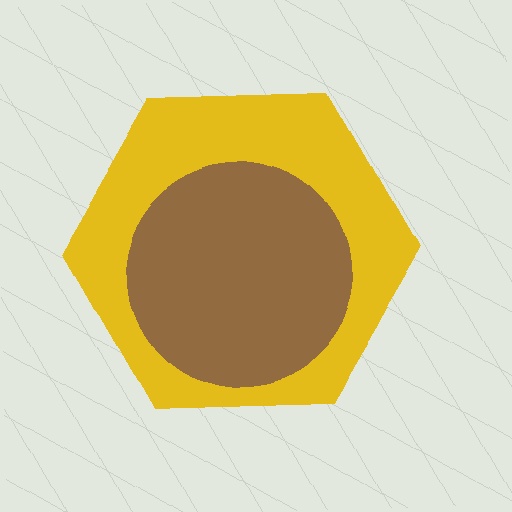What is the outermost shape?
The yellow hexagon.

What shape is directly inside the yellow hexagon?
The brown circle.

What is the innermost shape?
The brown circle.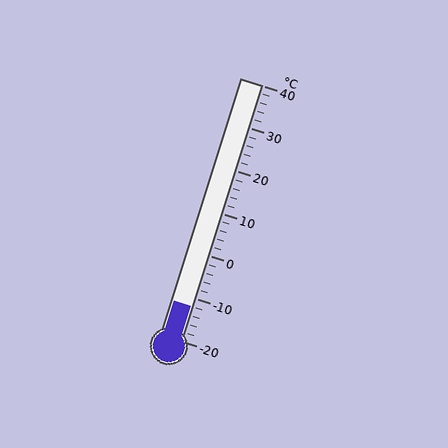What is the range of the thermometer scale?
The thermometer scale ranges from -20°C to 40°C.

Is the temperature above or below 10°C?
The temperature is below 10°C.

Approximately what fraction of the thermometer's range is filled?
The thermometer is filled to approximately 15% of its range.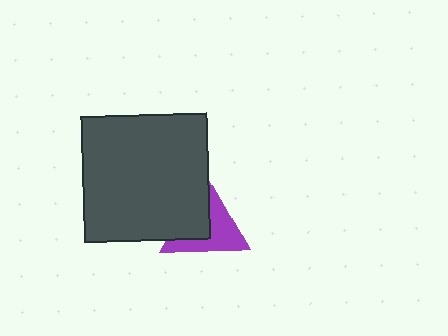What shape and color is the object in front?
The object in front is a dark gray square.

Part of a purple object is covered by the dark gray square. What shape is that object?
It is a triangle.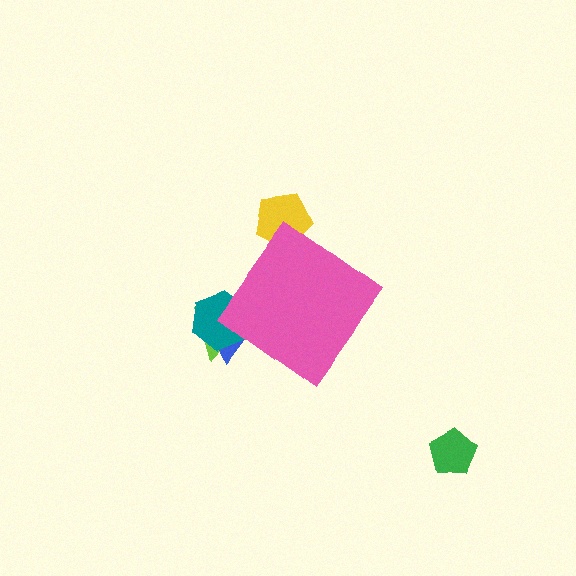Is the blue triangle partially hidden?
Yes, the blue triangle is partially hidden behind the pink diamond.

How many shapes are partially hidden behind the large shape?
4 shapes are partially hidden.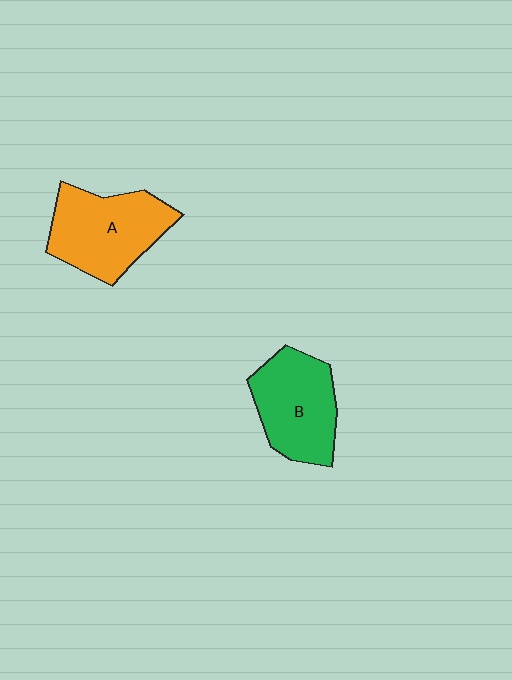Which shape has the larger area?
Shape A (orange).